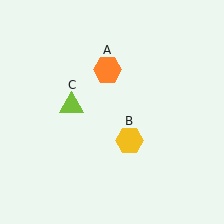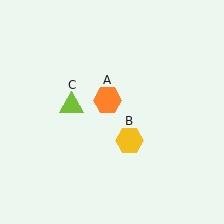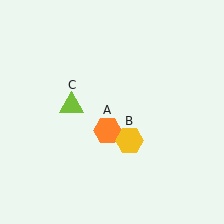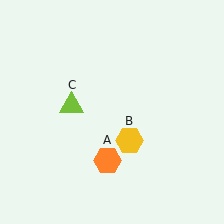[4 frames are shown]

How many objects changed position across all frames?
1 object changed position: orange hexagon (object A).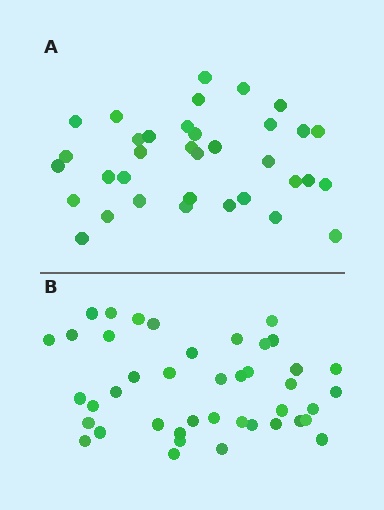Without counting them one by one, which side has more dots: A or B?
Region B (the bottom region) has more dots.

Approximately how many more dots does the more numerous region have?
Region B has roughly 8 or so more dots than region A.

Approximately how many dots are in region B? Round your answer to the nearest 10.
About 40 dots. (The exact count is 42, which rounds to 40.)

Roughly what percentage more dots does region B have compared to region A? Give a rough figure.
About 20% more.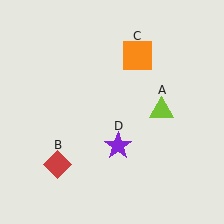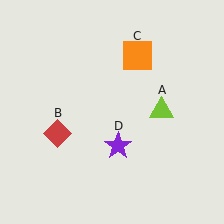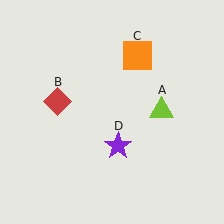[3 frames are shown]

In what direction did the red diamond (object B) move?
The red diamond (object B) moved up.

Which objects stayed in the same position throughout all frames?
Lime triangle (object A) and orange square (object C) and purple star (object D) remained stationary.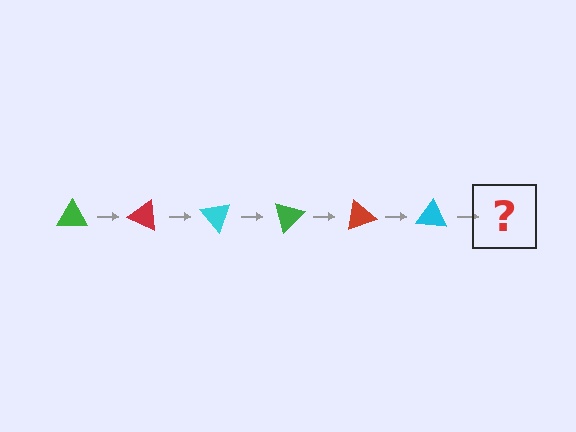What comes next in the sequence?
The next element should be a green triangle, rotated 150 degrees from the start.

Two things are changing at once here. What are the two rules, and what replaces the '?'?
The two rules are that it rotates 25 degrees each step and the color cycles through green, red, and cyan. The '?' should be a green triangle, rotated 150 degrees from the start.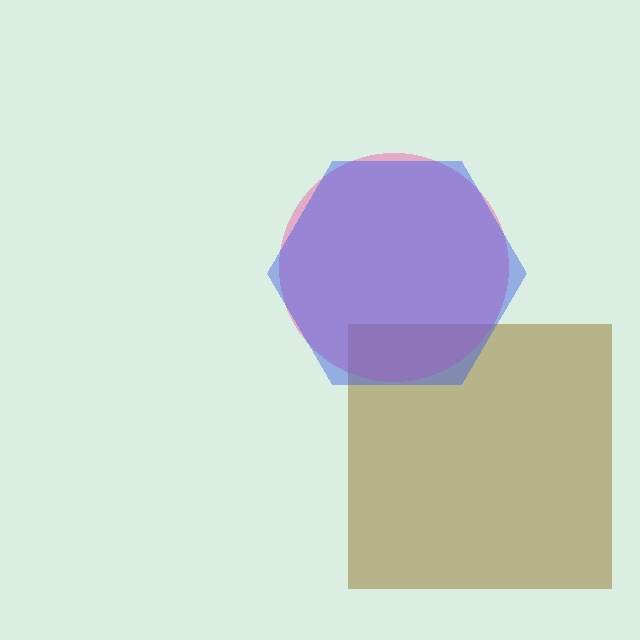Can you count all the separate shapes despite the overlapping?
Yes, there are 3 separate shapes.